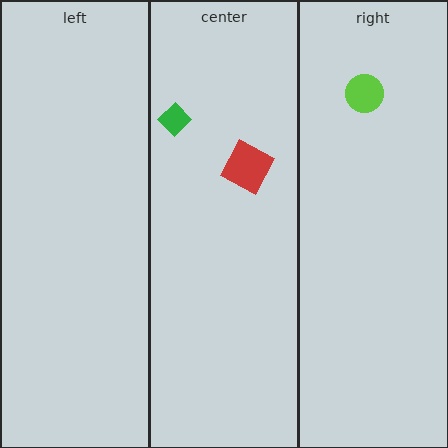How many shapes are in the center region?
2.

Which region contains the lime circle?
The right region.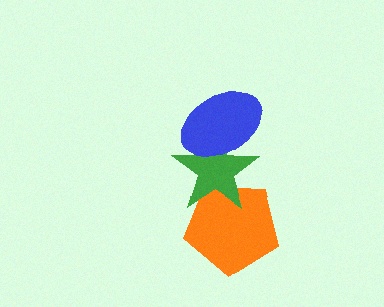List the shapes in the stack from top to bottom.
From top to bottom: the blue ellipse, the green star, the orange pentagon.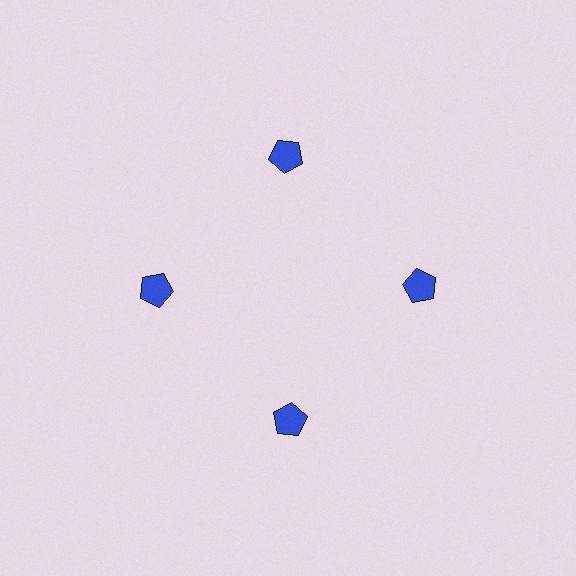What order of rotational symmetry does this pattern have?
This pattern has 4-fold rotational symmetry.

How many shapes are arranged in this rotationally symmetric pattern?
There are 4 shapes, arranged in 4 groups of 1.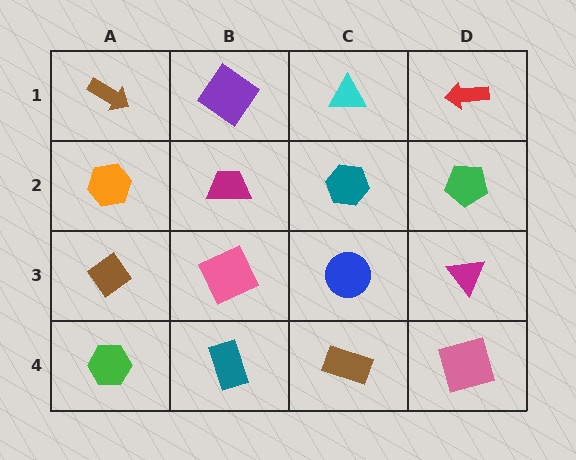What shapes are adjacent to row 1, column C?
A teal hexagon (row 2, column C), a purple diamond (row 1, column B), a red arrow (row 1, column D).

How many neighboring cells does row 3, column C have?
4.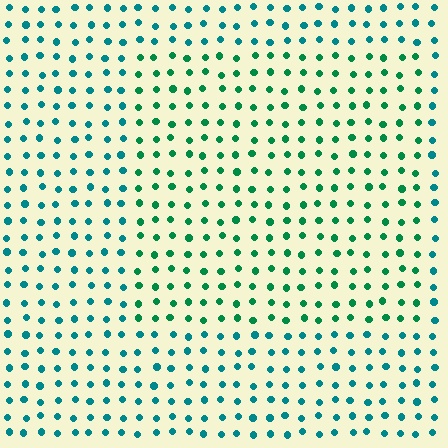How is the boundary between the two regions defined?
The boundary is defined purely by a slight shift in hue (about 32 degrees). Spacing, size, and orientation are identical on both sides.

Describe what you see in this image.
The image is filled with small teal elements in a uniform arrangement. A rectangle-shaped region is visible where the elements are tinted to a slightly different hue, forming a subtle color boundary.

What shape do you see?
I see a rectangle.